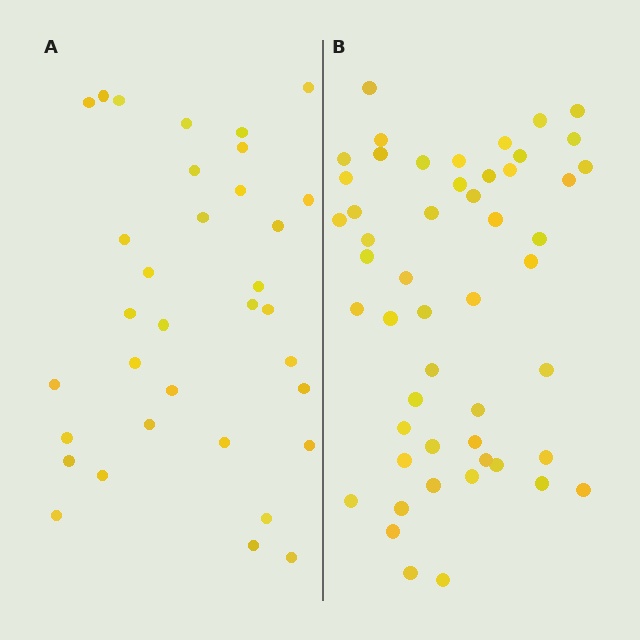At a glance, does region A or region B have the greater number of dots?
Region B (the right region) has more dots.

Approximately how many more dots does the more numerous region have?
Region B has approximately 15 more dots than region A.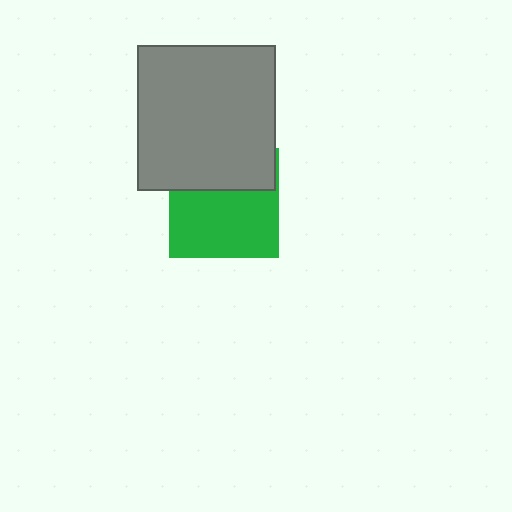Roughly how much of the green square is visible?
About half of it is visible (roughly 61%).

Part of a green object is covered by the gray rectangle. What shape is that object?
It is a square.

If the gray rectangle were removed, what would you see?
You would see the complete green square.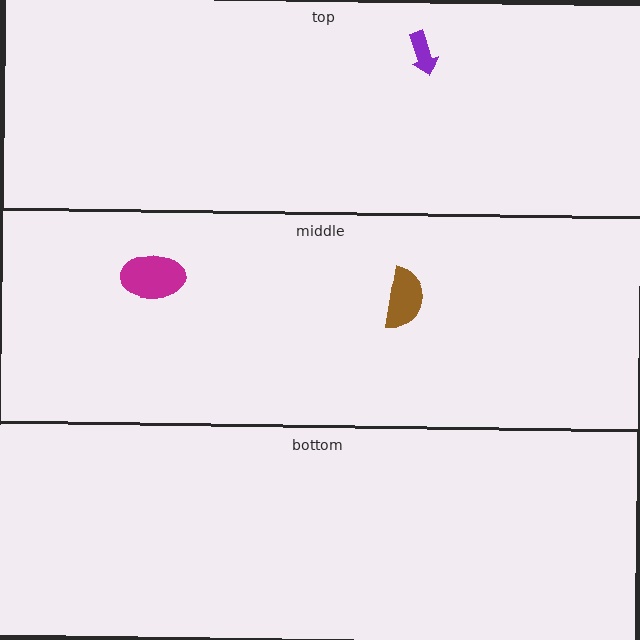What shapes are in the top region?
The purple arrow.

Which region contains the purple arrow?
The top region.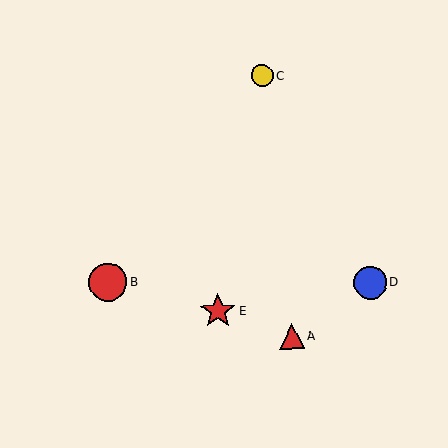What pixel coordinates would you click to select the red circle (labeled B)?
Click at (108, 282) to select the red circle B.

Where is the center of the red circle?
The center of the red circle is at (108, 282).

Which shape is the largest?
The red circle (labeled B) is the largest.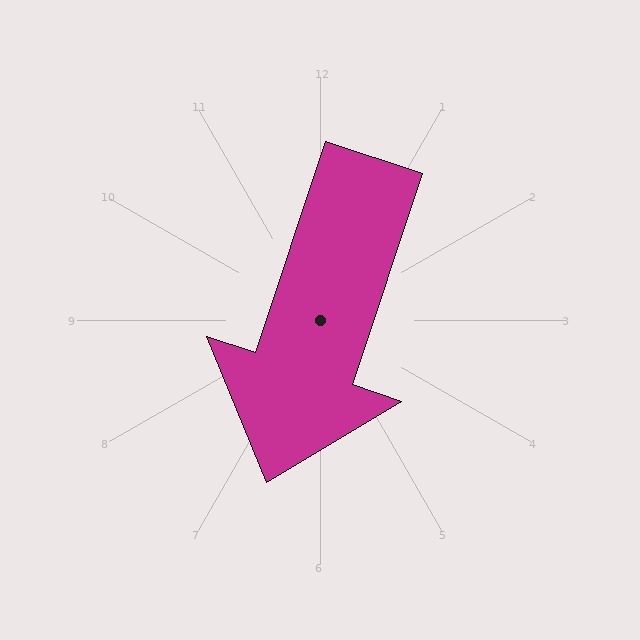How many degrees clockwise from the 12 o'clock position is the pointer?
Approximately 198 degrees.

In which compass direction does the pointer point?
South.